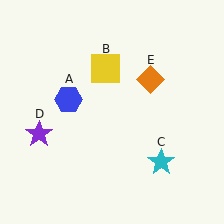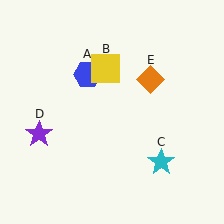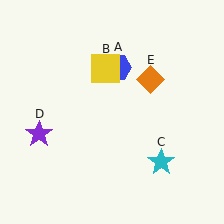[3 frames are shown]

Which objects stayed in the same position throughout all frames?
Yellow square (object B) and cyan star (object C) and purple star (object D) and orange diamond (object E) remained stationary.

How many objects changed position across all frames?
1 object changed position: blue hexagon (object A).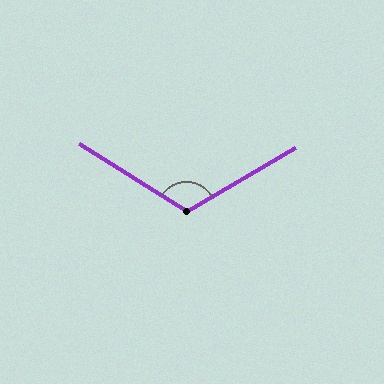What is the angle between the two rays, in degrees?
Approximately 118 degrees.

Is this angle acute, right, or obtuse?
It is obtuse.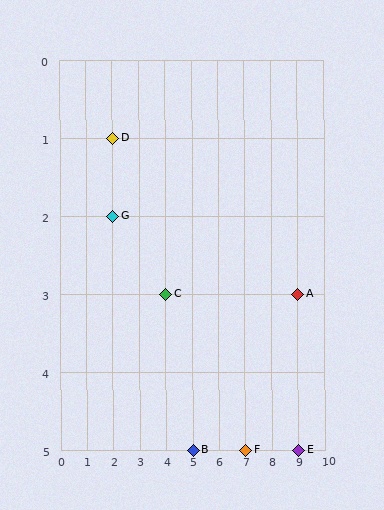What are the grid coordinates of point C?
Point C is at grid coordinates (4, 3).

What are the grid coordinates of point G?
Point G is at grid coordinates (2, 2).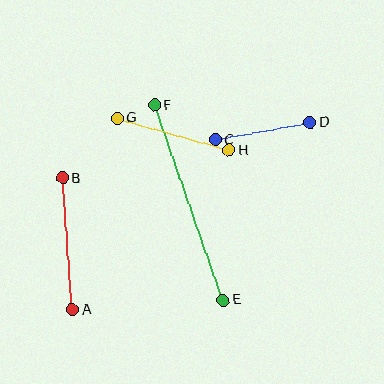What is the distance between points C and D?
The distance is approximately 96 pixels.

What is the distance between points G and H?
The distance is approximately 116 pixels.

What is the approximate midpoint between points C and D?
The midpoint is at approximately (263, 131) pixels.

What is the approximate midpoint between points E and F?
The midpoint is at approximately (189, 203) pixels.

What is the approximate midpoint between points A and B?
The midpoint is at approximately (68, 244) pixels.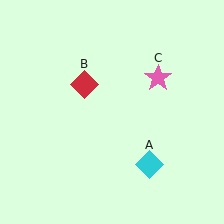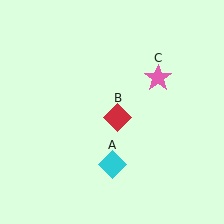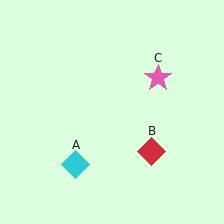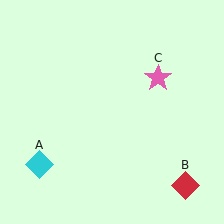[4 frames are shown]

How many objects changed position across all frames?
2 objects changed position: cyan diamond (object A), red diamond (object B).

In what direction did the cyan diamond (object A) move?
The cyan diamond (object A) moved left.